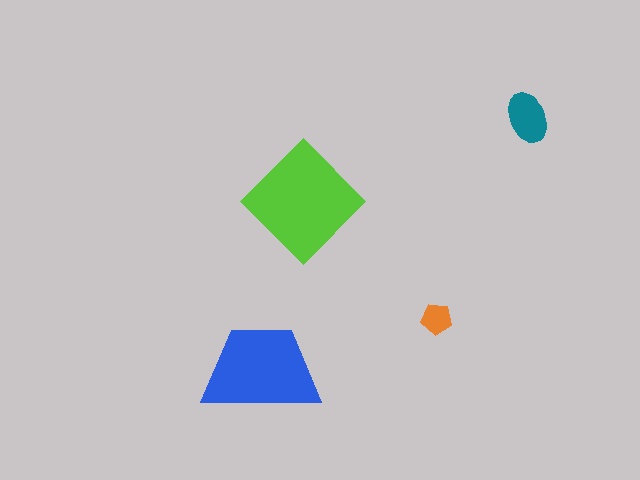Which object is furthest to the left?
The blue trapezoid is leftmost.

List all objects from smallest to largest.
The orange pentagon, the teal ellipse, the blue trapezoid, the lime diamond.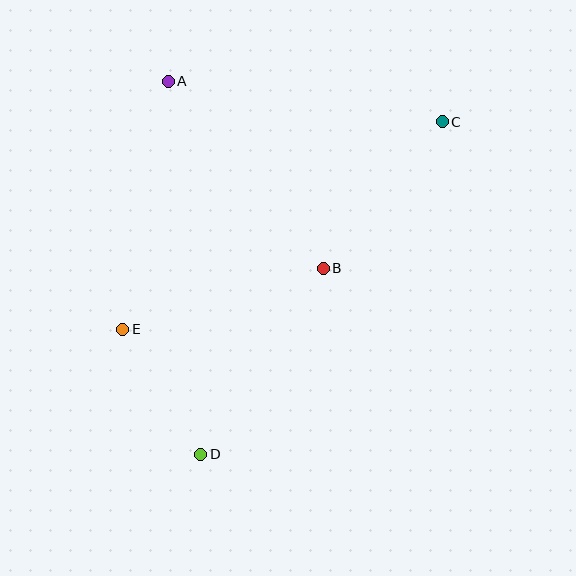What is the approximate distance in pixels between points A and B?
The distance between A and B is approximately 243 pixels.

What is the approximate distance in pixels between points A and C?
The distance between A and C is approximately 277 pixels.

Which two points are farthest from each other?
Points C and D are farthest from each other.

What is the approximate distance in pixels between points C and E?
The distance between C and E is approximately 381 pixels.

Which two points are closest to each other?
Points D and E are closest to each other.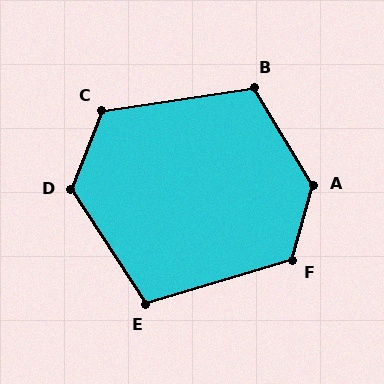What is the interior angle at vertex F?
Approximately 122 degrees (obtuse).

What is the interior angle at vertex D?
Approximately 125 degrees (obtuse).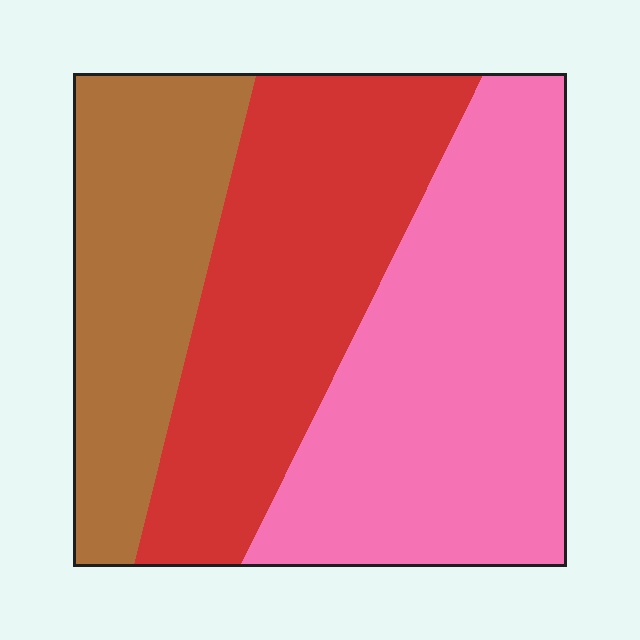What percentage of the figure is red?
Red covers roughly 35% of the figure.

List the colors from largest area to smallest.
From largest to smallest: pink, red, brown.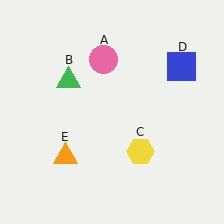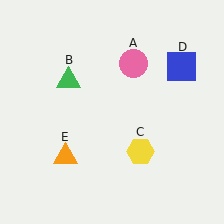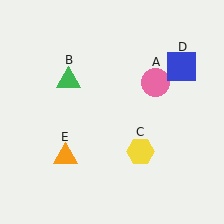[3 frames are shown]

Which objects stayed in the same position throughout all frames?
Green triangle (object B) and yellow hexagon (object C) and blue square (object D) and orange triangle (object E) remained stationary.